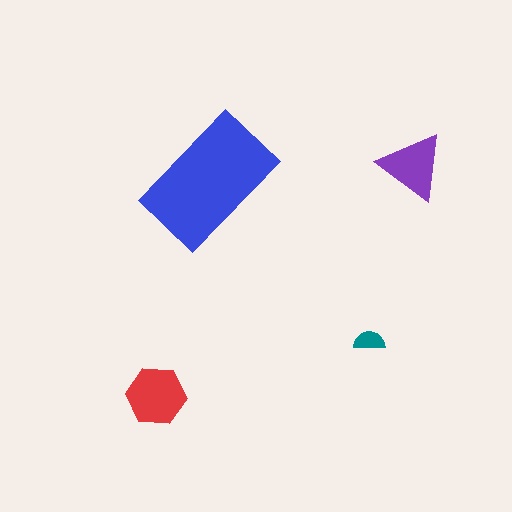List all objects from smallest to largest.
The teal semicircle, the purple triangle, the red hexagon, the blue rectangle.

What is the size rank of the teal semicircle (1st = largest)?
4th.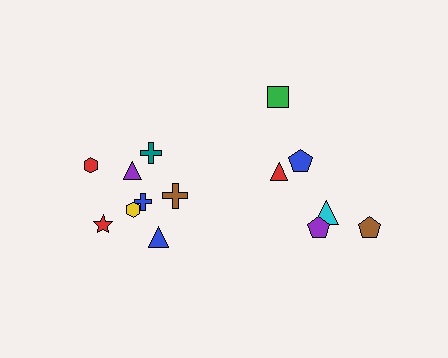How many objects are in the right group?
There are 6 objects.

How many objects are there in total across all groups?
There are 14 objects.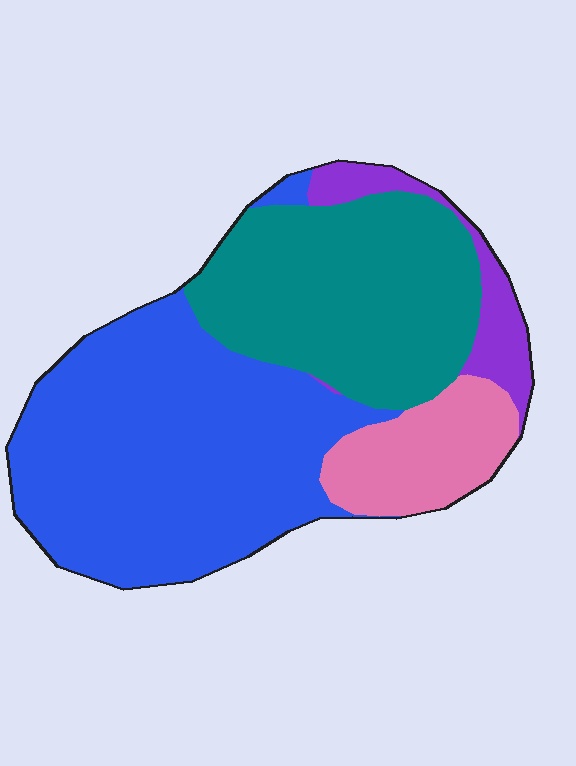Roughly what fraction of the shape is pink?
Pink takes up about one eighth (1/8) of the shape.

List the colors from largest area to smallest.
From largest to smallest: blue, teal, pink, purple.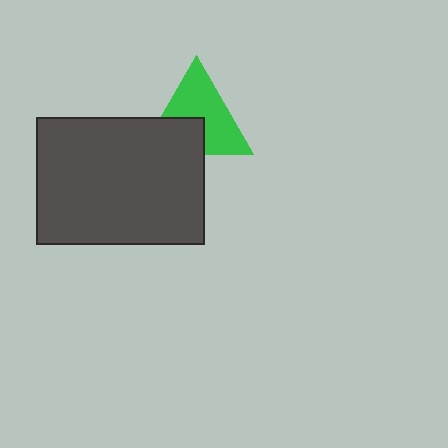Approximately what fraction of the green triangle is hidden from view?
Roughly 36% of the green triangle is hidden behind the dark gray rectangle.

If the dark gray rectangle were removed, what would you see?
You would see the complete green triangle.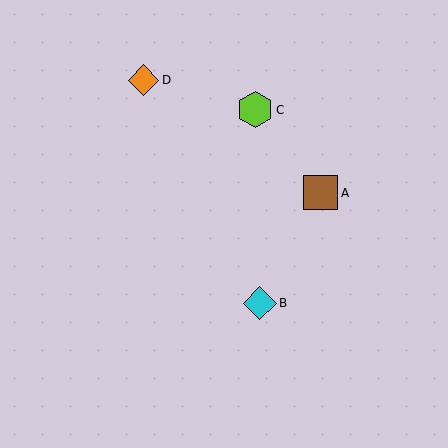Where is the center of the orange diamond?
The center of the orange diamond is at (143, 80).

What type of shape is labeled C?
Shape C is a lime hexagon.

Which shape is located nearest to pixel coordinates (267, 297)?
The cyan diamond (labeled B) at (260, 303) is nearest to that location.